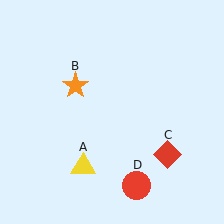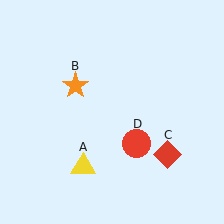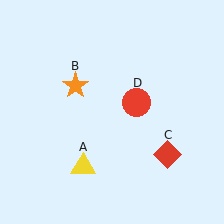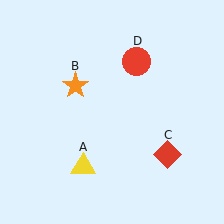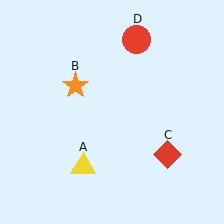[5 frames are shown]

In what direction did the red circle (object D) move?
The red circle (object D) moved up.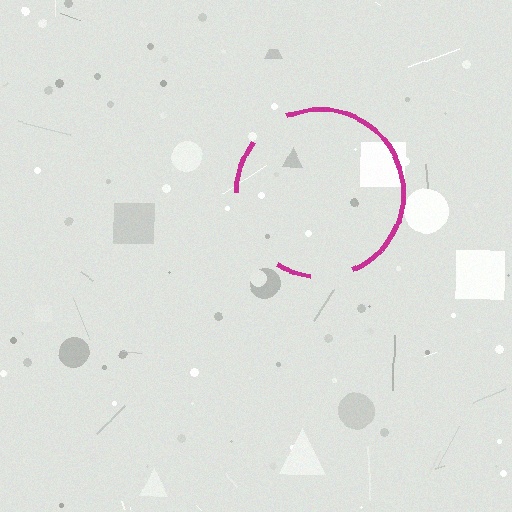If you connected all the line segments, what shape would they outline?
They would outline a circle.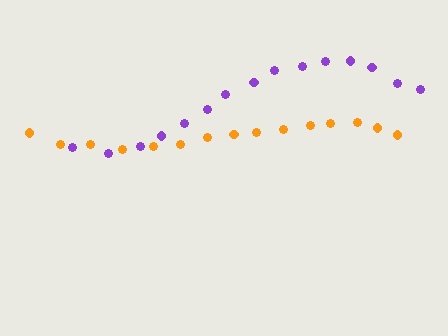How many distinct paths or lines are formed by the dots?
There are 2 distinct paths.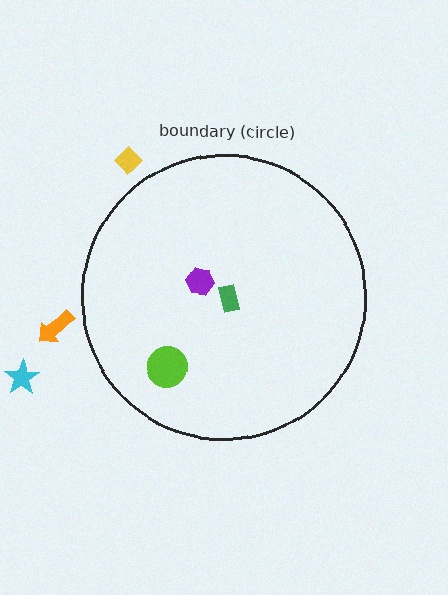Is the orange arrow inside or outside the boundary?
Outside.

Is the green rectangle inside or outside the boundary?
Inside.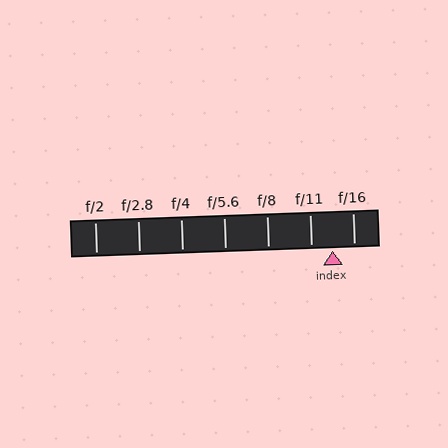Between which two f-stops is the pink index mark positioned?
The index mark is between f/11 and f/16.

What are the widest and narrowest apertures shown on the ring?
The widest aperture shown is f/2 and the narrowest is f/16.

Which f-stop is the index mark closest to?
The index mark is closest to f/16.